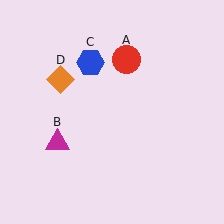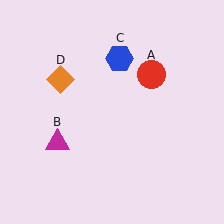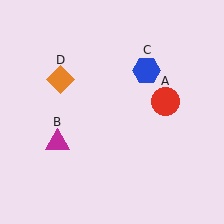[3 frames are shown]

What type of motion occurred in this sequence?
The red circle (object A), blue hexagon (object C) rotated clockwise around the center of the scene.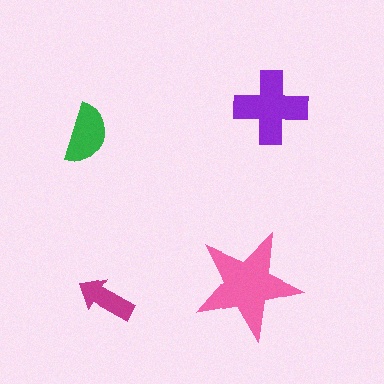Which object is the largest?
The pink star.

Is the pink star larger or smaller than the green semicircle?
Larger.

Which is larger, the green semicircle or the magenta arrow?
The green semicircle.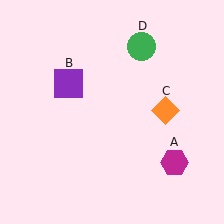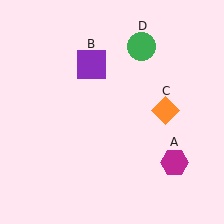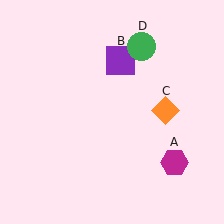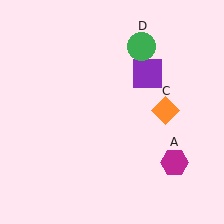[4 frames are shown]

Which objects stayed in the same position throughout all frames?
Magenta hexagon (object A) and orange diamond (object C) and green circle (object D) remained stationary.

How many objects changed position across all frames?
1 object changed position: purple square (object B).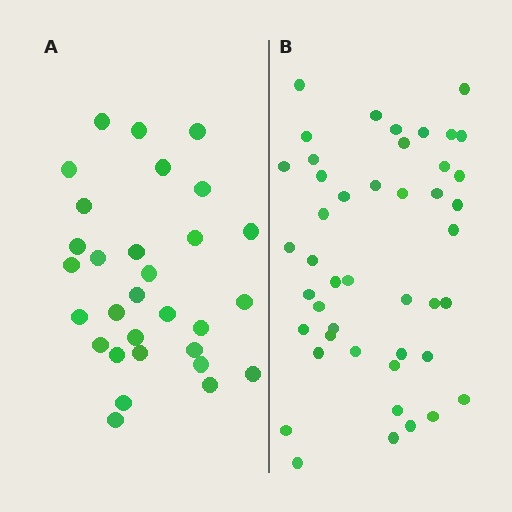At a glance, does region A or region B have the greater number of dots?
Region B (the right region) has more dots.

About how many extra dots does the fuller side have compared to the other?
Region B has approximately 15 more dots than region A.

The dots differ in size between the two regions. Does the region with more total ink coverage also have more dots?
No. Region A has more total ink coverage because its dots are larger, but region B actually contains more individual dots. Total area can be misleading — the number of items is what matters here.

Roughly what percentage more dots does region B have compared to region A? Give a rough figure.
About 50% more.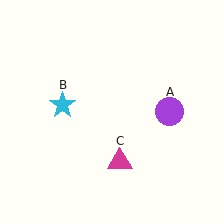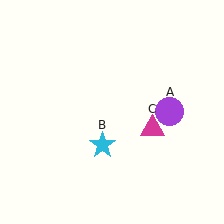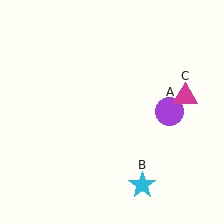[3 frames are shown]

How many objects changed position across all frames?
2 objects changed position: cyan star (object B), magenta triangle (object C).